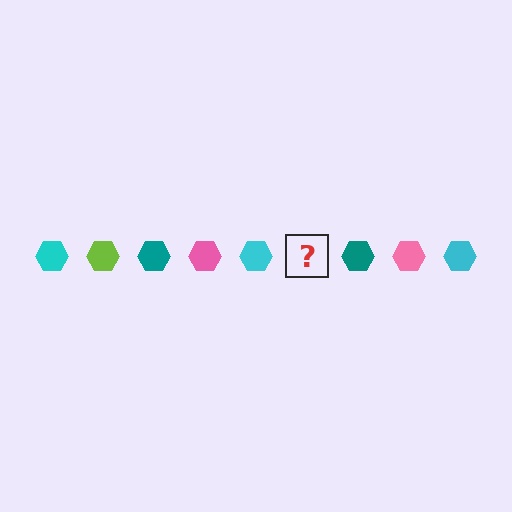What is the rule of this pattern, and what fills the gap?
The rule is that the pattern cycles through cyan, lime, teal, pink hexagons. The gap should be filled with a lime hexagon.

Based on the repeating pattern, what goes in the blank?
The blank should be a lime hexagon.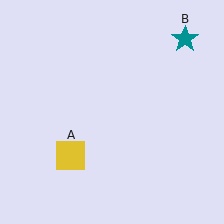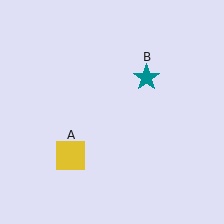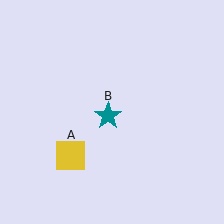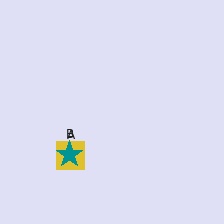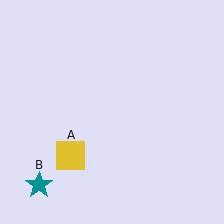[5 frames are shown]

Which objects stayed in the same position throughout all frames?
Yellow square (object A) remained stationary.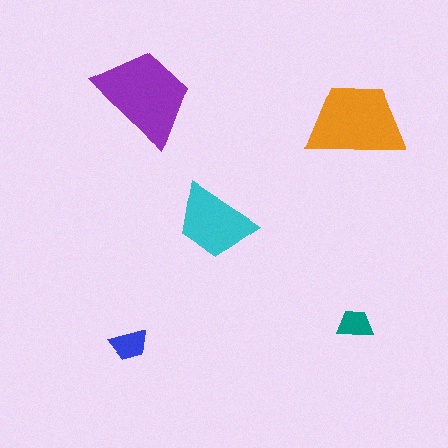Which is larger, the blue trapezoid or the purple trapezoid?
The purple one.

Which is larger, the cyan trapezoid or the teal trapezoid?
The cyan one.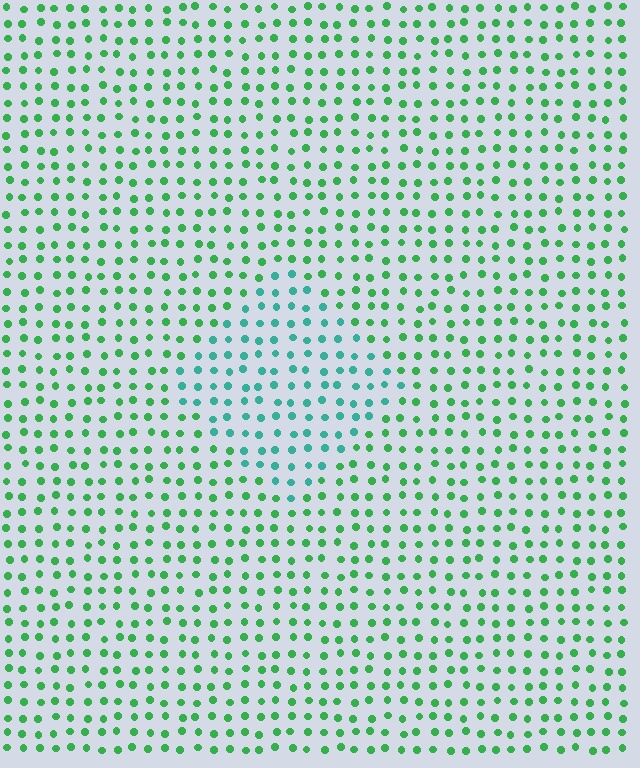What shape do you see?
I see a diamond.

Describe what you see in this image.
The image is filled with small green elements in a uniform arrangement. A diamond-shaped region is visible where the elements are tinted to a slightly different hue, forming a subtle color boundary.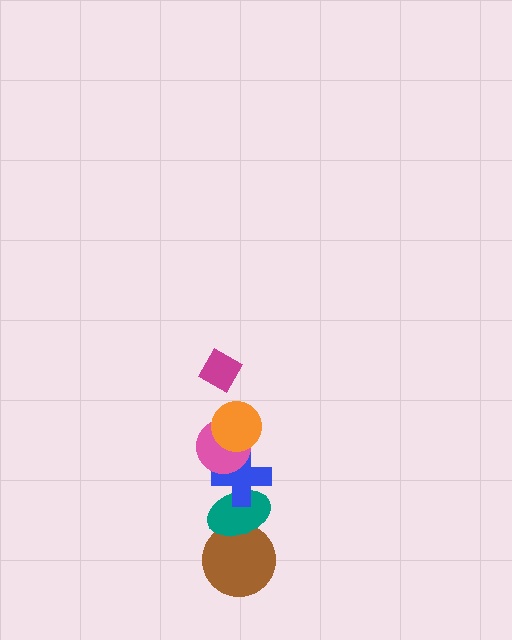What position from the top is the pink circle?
The pink circle is 3rd from the top.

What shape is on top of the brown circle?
The teal ellipse is on top of the brown circle.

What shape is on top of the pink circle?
The orange circle is on top of the pink circle.